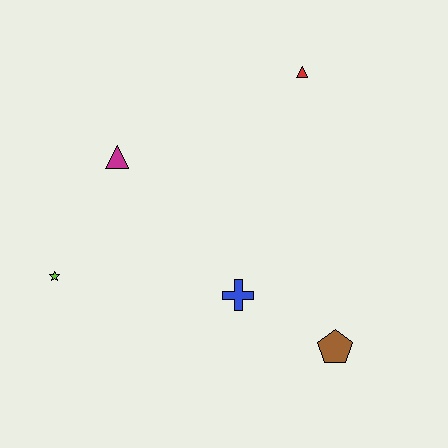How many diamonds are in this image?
There are no diamonds.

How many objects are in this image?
There are 5 objects.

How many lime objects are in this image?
There is 1 lime object.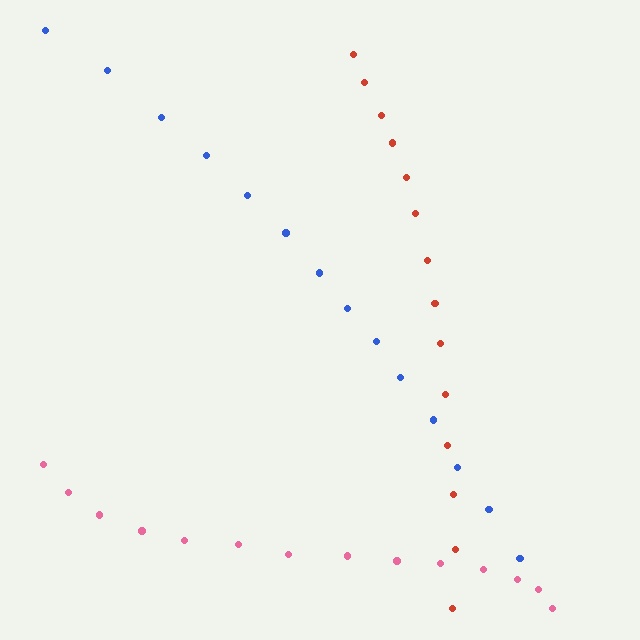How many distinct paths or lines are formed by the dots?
There are 3 distinct paths.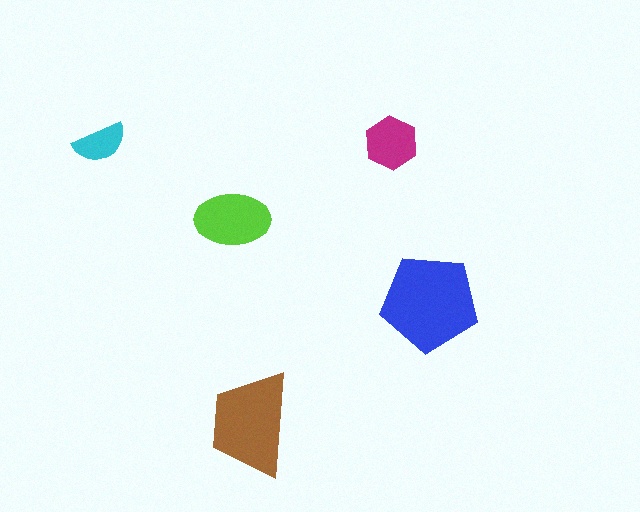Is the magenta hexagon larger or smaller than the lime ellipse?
Smaller.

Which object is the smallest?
The cyan semicircle.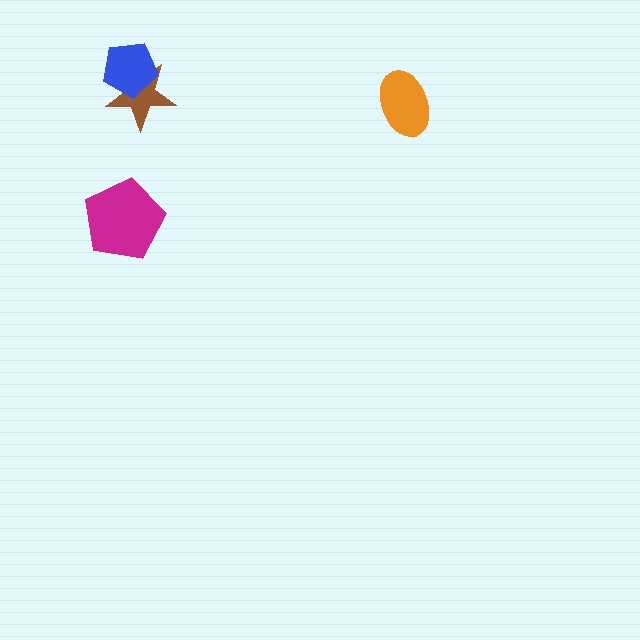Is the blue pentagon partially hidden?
No, no other shape covers it.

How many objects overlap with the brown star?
1 object overlaps with the brown star.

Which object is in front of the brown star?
The blue pentagon is in front of the brown star.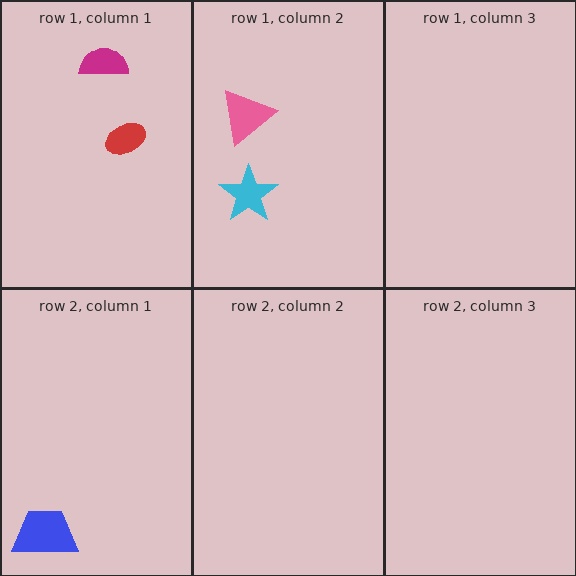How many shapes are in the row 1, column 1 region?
2.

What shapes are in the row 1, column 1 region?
The red ellipse, the magenta semicircle.